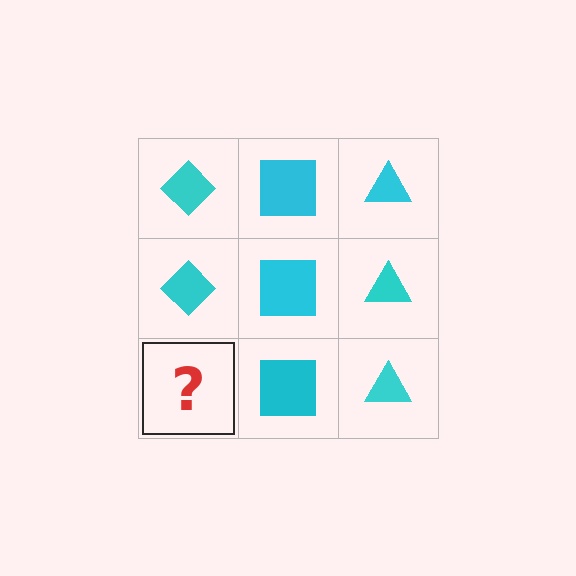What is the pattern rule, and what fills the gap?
The rule is that each column has a consistent shape. The gap should be filled with a cyan diamond.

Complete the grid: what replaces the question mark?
The question mark should be replaced with a cyan diamond.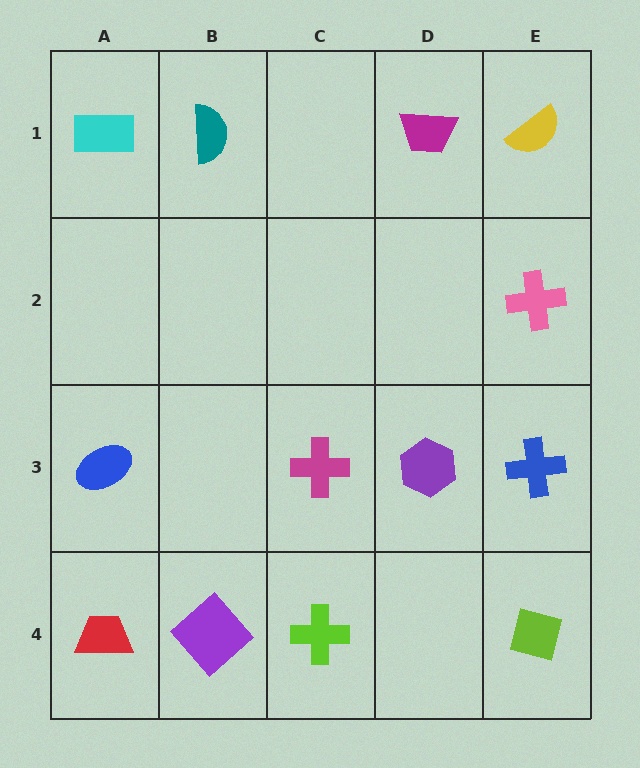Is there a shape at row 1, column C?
No, that cell is empty.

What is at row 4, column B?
A purple diamond.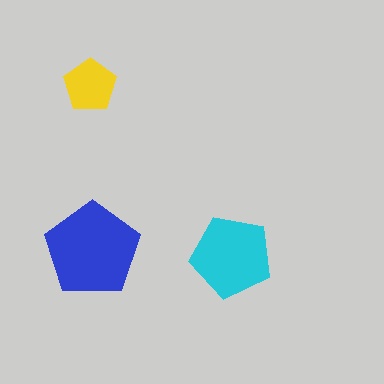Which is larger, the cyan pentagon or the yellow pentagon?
The cyan one.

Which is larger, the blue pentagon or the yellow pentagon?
The blue one.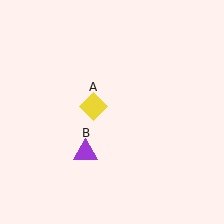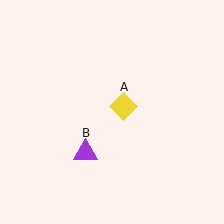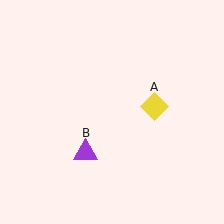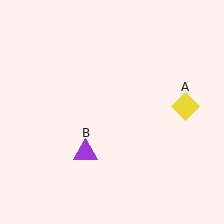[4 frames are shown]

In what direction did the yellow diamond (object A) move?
The yellow diamond (object A) moved right.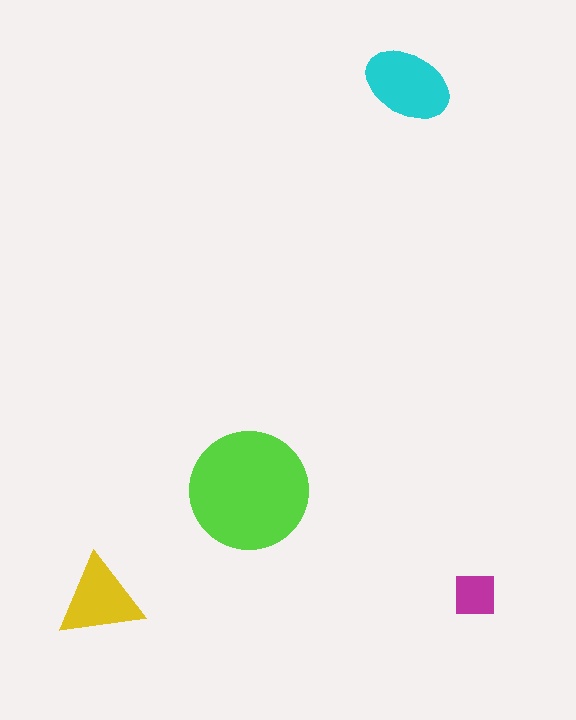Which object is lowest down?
The yellow triangle is bottommost.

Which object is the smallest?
The magenta square.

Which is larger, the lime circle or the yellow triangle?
The lime circle.